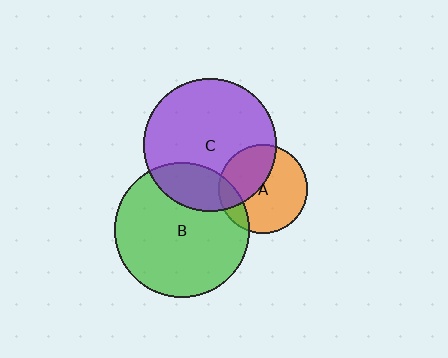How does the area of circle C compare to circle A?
Approximately 2.2 times.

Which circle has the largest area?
Circle B (green).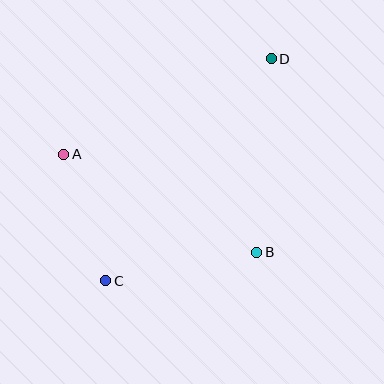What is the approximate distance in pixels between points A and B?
The distance between A and B is approximately 217 pixels.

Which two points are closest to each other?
Points A and C are closest to each other.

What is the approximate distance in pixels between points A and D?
The distance between A and D is approximately 229 pixels.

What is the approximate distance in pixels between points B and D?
The distance between B and D is approximately 194 pixels.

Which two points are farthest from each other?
Points C and D are farthest from each other.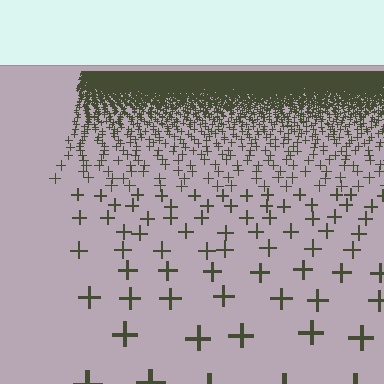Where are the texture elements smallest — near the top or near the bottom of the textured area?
Near the top.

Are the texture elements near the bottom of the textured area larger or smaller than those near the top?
Larger. Near the bottom, elements are closer to the viewer and appear at a bigger on-screen size.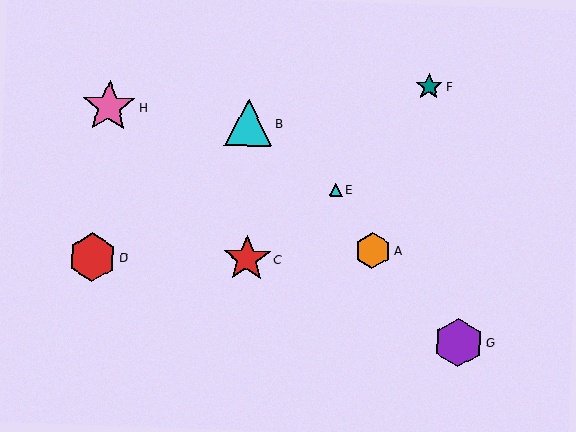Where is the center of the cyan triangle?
The center of the cyan triangle is at (249, 123).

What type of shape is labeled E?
Shape E is a cyan triangle.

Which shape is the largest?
The pink star (labeled H) is the largest.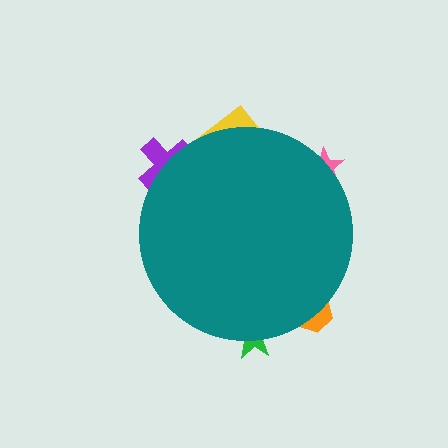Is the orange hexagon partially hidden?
Yes, the orange hexagon is partially hidden behind the teal circle.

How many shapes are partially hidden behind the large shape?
5 shapes are partially hidden.